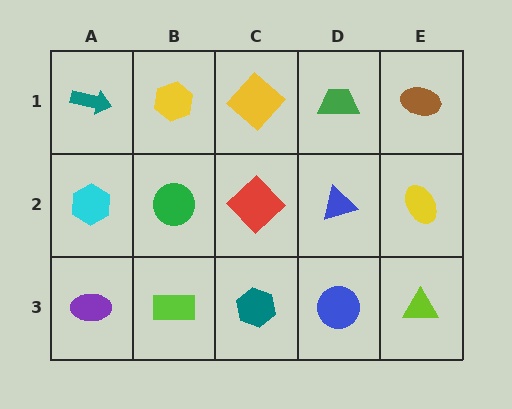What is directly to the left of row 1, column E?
A green trapezoid.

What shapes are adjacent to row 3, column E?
A yellow ellipse (row 2, column E), a blue circle (row 3, column D).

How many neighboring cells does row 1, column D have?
3.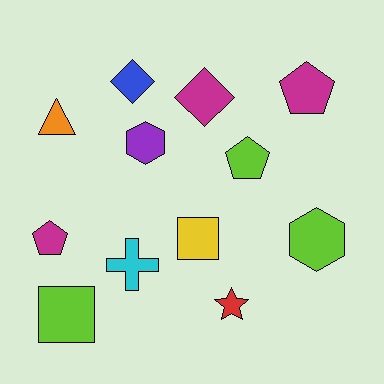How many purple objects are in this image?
There is 1 purple object.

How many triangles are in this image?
There is 1 triangle.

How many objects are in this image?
There are 12 objects.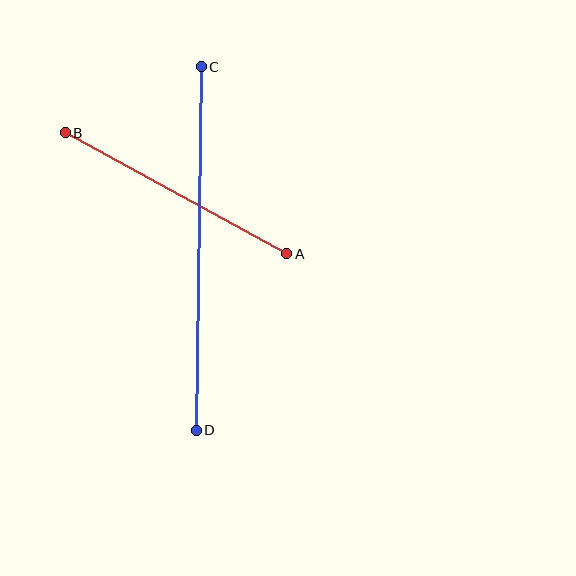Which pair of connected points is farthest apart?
Points C and D are farthest apart.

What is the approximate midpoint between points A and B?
The midpoint is at approximately (176, 193) pixels.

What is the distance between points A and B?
The distance is approximately 252 pixels.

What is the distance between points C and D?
The distance is approximately 363 pixels.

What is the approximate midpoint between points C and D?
The midpoint is at approximately (199, 248) pixels.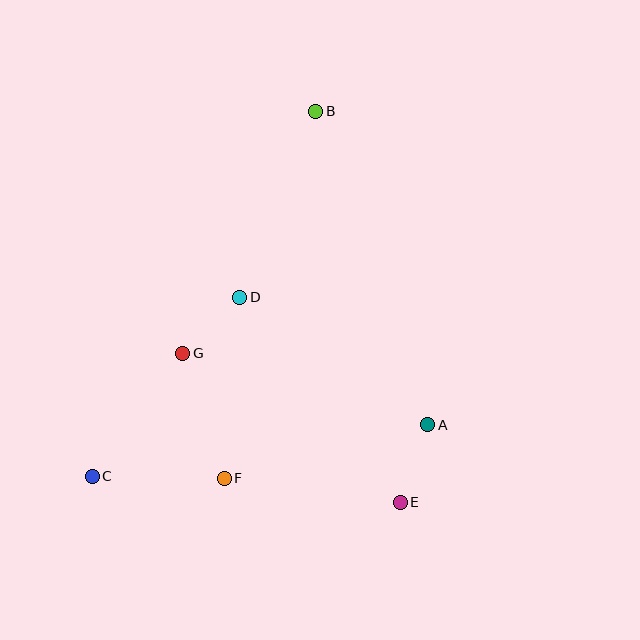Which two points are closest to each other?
Points D and G are closest to each other.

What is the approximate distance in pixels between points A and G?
The distance between A and G is approximately 255 pixels.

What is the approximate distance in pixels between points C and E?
The distance between C and E is approximately 309 pixels.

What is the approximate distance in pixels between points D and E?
The distance between D and E is approximately 260 pixels.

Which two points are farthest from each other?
Points B and C are farthest from each other.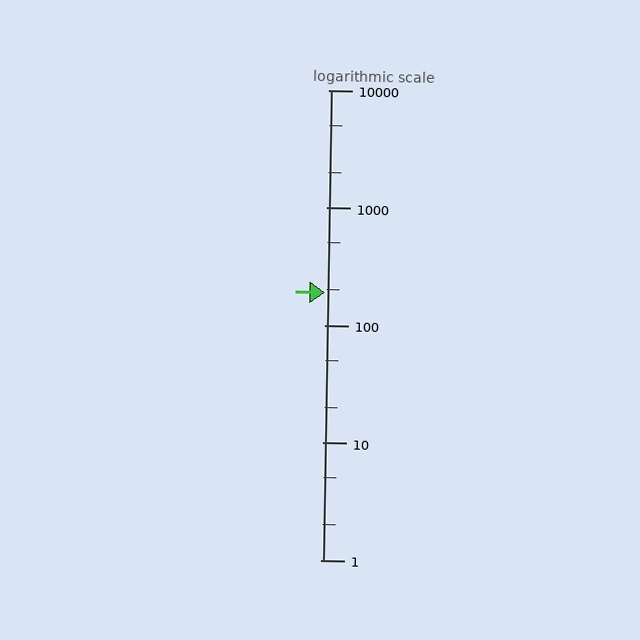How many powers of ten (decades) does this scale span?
The scale spans 4 decades, from 1 to 10000.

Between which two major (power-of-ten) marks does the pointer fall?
The pointer is between 100 and 1000.